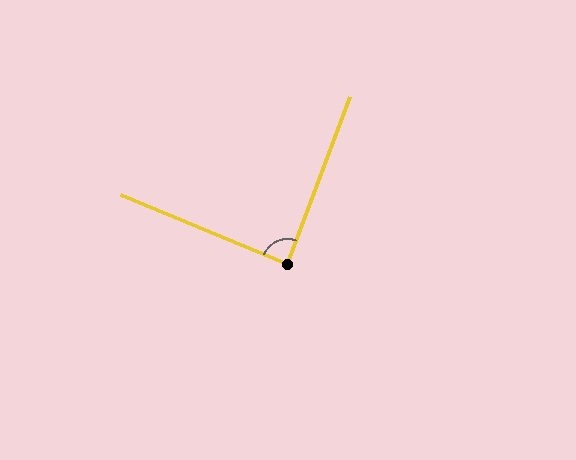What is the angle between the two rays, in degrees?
Approximately 88 degrees.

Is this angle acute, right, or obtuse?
It is approximately a right angle.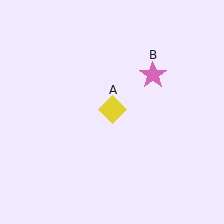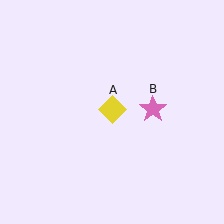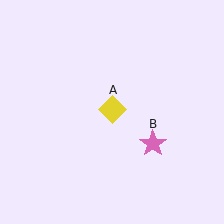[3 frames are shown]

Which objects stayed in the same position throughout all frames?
Yellow diamond (object A) remained stationary.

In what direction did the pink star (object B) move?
The pink star (object B) moved down.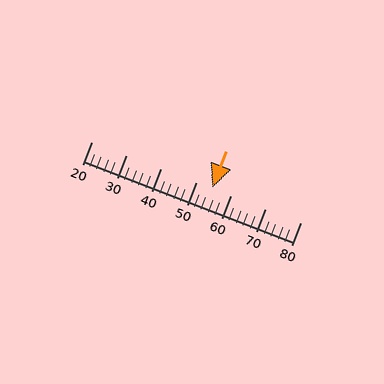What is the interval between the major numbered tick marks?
The major tick marks are spaced 10 units apart.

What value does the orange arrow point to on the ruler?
The orange arrow points to approximately 55.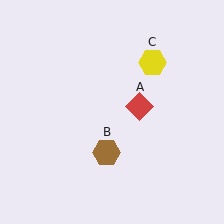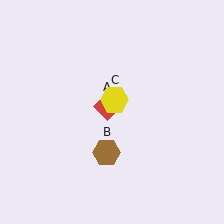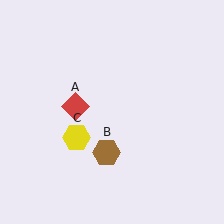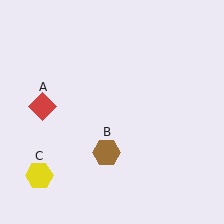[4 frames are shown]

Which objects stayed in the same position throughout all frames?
Brown hexagon (object B) remained stationary.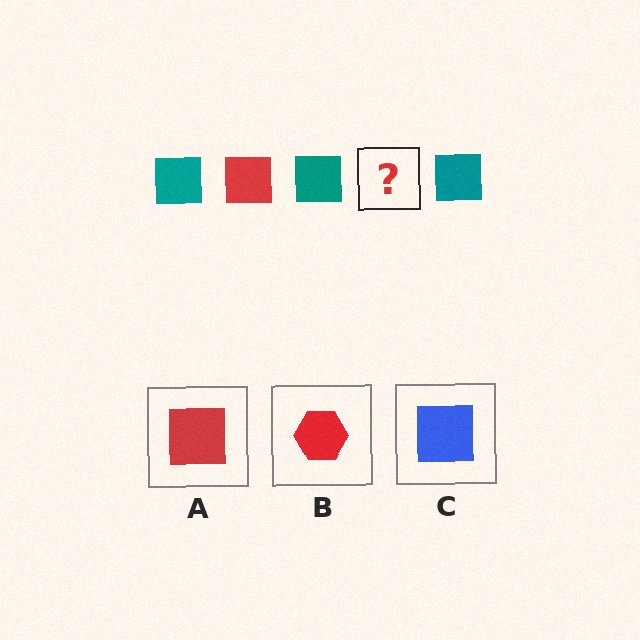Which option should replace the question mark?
Option A.